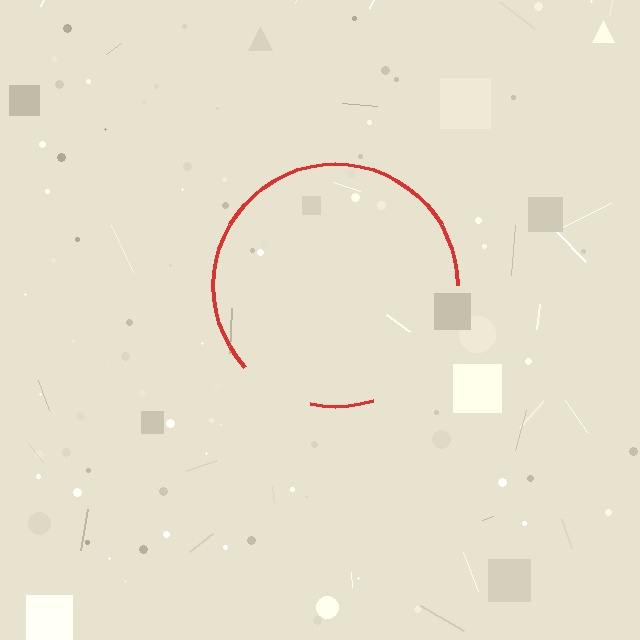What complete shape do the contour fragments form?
The contour fragments form a circle.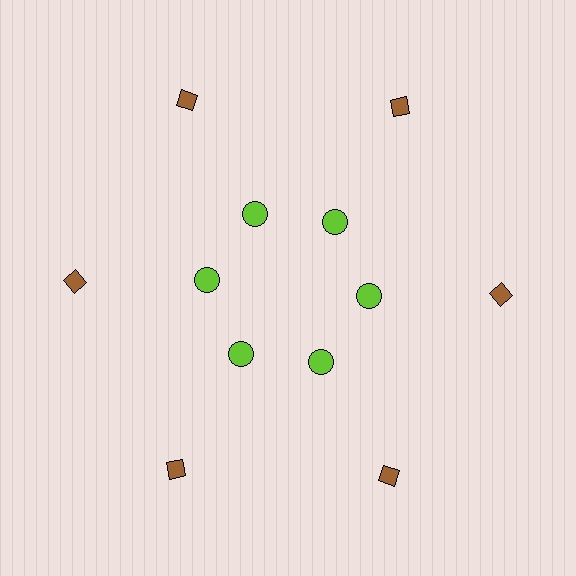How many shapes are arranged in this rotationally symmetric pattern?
There are 12 shapes, arranged in 6 groups of 2.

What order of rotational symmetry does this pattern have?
This pattern has 6-fold rotational symmetry.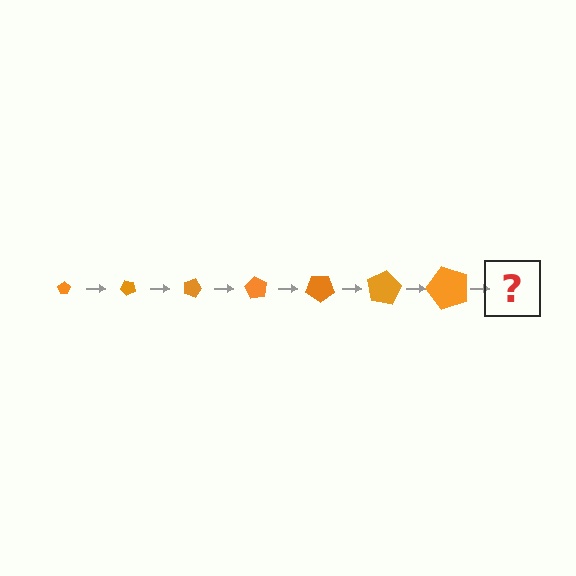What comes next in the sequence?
The next element should be a pentagon, larger than the previous one and rotated 315 degrees from the start.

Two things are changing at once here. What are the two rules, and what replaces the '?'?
The two rules are that the pentagon grows larger each step and it rotates 45 degrees each step. The '?' should be a pentagon, larger than the previous one and rotated 315 degrees from the start.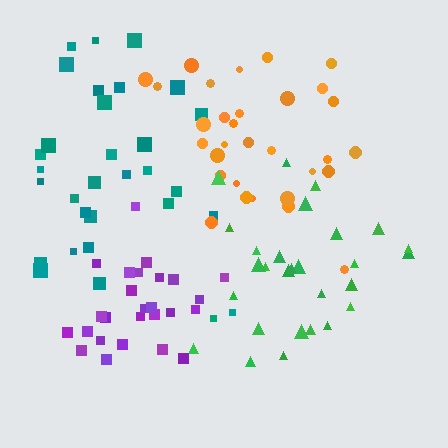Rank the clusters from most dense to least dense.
purple, orange, green, teal.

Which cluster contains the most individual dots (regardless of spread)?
Orange (32).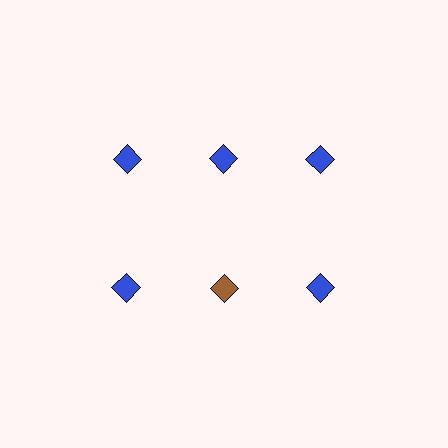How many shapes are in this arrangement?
There are 6 shapes arranged in a grid pattern.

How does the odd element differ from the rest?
It has a different color: brown instead of blue.